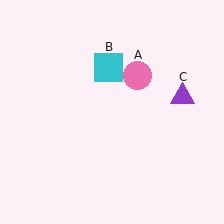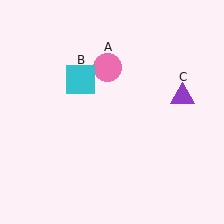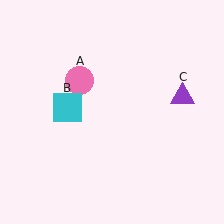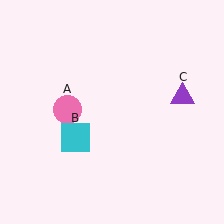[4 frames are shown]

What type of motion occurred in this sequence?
The pink circle (object A), cyan square (object B) rotated counterclockwise around the center of the scene.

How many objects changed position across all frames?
2 objects changed position: pink circle (object A), cyan square (object B).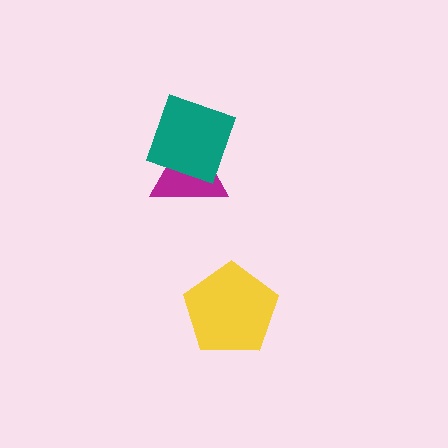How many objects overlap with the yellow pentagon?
0 objects overlap with the yellow pentagon.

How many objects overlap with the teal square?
1 object overlaps with the teal square.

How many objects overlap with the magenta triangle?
1 object overlaps with the magenta triangle.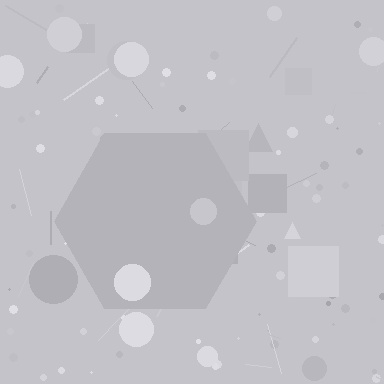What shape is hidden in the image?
A hexagon is hidden in the image.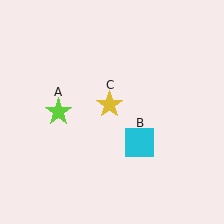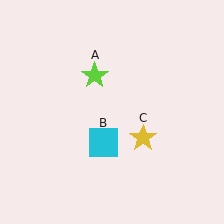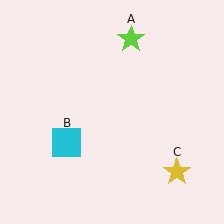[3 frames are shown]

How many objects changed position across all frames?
3 objects changed position: lime star (object A), cyan square (object B), yellow star (object C).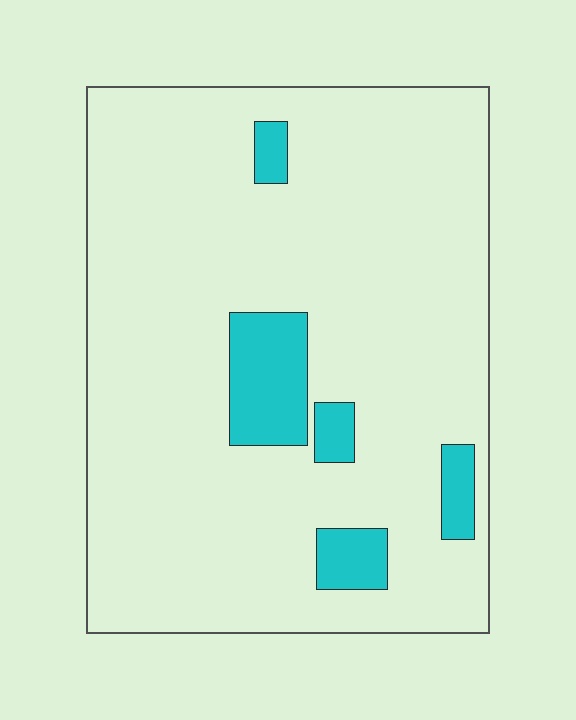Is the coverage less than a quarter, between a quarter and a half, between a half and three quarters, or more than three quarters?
Less than a quarter.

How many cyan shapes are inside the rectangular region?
5.